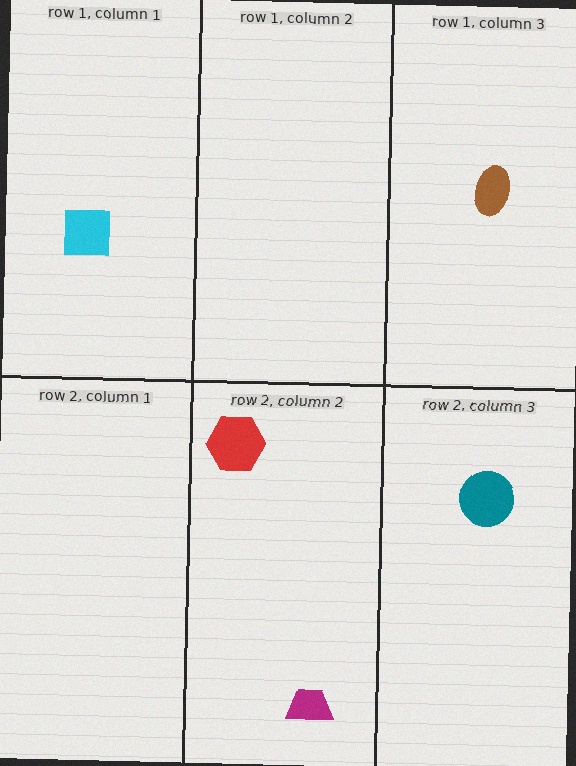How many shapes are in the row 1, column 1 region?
1.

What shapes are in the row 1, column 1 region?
The cyan square.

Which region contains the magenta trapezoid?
The row 2, column 2 region.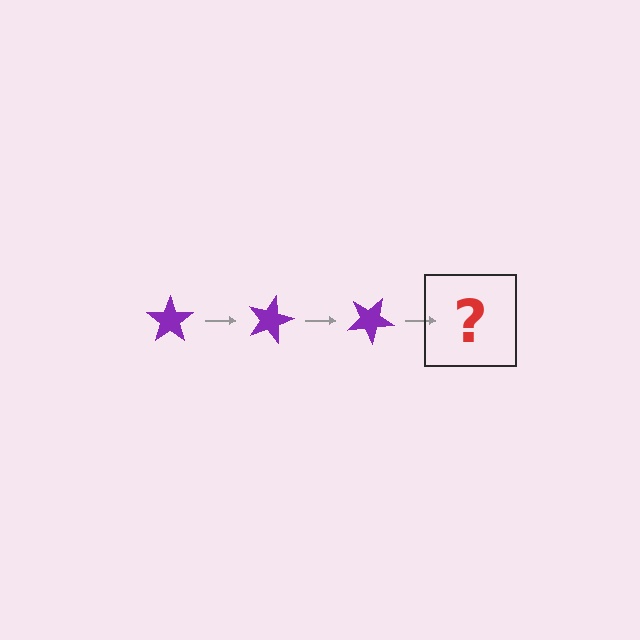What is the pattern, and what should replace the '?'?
The pattern is that the star rotates 15 degrees each step. The '?' should be a purple star rotated 45 degrees.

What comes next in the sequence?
The next element should be a purple star rotated 45 degrees.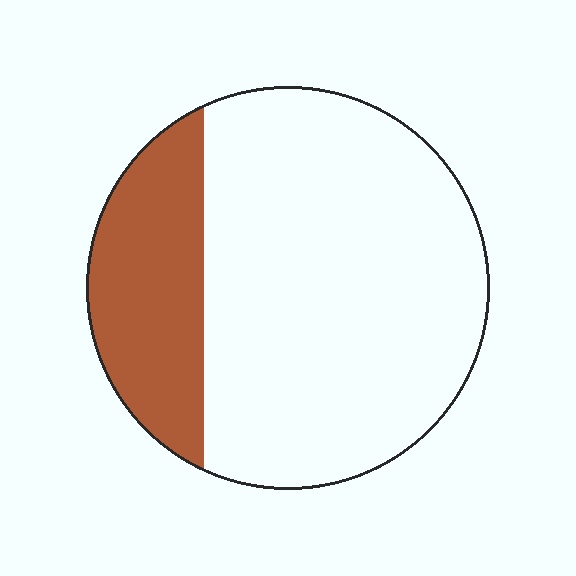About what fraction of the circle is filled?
About one quarter (1/4).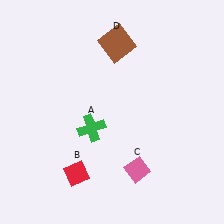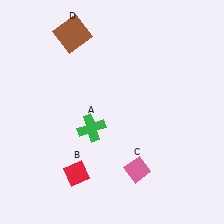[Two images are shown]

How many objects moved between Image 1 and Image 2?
1 object moved between the two images.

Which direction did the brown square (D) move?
The brown square (D) moved left.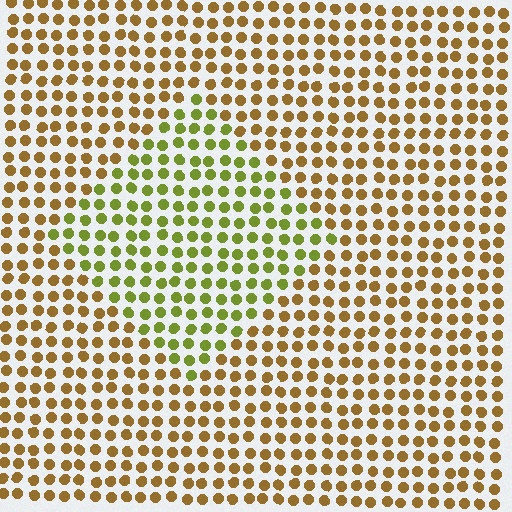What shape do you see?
I see a diamond.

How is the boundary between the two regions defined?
The boundary is defined purely by a slight shift in hue (about 41 degrees). Spacing, size, and orientation are identical on both sides.